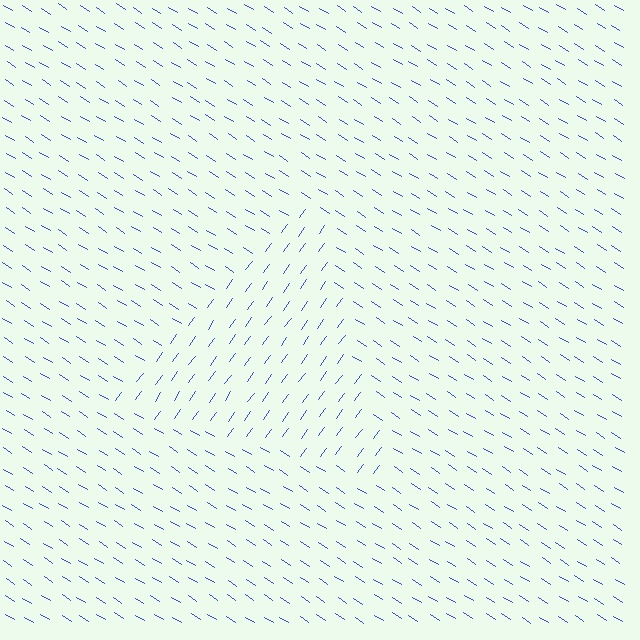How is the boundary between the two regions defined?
The boundary is defined purely by a change in line orientation (approximately 86 degrees difference). All lines are the same color and thickness.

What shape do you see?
I see a triangle.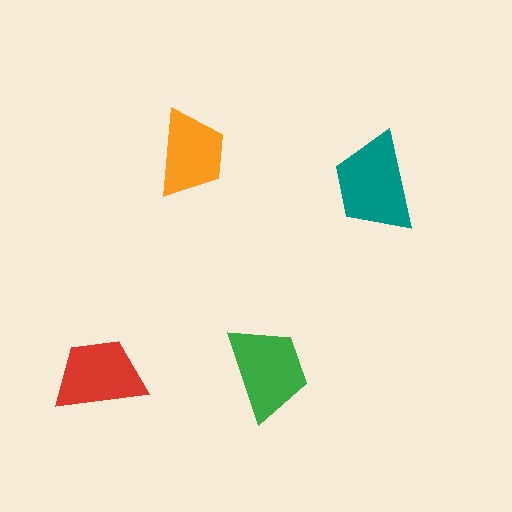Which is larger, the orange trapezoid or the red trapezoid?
The red one.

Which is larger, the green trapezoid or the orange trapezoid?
The green one.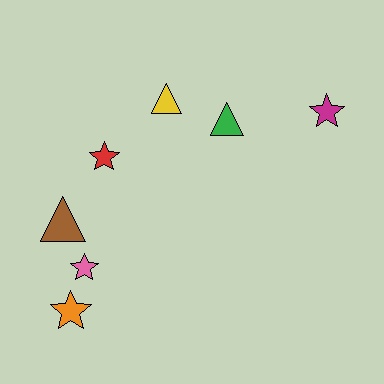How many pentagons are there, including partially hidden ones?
There are no pentagons.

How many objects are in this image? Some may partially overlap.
There are 7 objects.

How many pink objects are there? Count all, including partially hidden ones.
There is 1 pink object.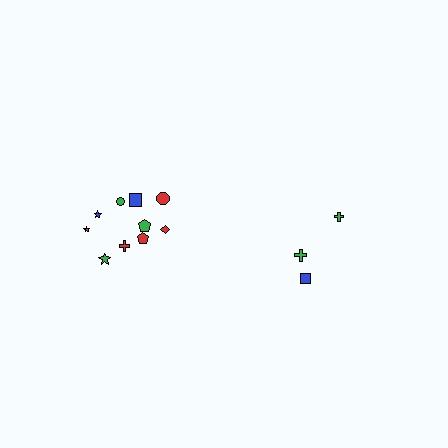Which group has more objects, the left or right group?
The left group.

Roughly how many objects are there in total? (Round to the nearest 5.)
Roughly 15 objects in total.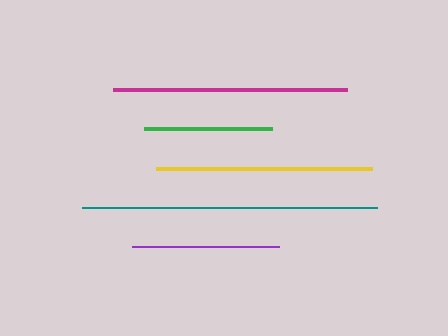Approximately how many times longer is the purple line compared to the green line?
The purple line is approximately 1.2 times the length of the green line.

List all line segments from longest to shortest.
From longest to shortest: teal, magenta, yellow, purple, green.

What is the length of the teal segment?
The teal segment is approximately 295 pixels long.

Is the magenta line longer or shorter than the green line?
The magenta line is longer than the green line.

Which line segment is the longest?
The teal line is the longest at approximately 295 pixels.